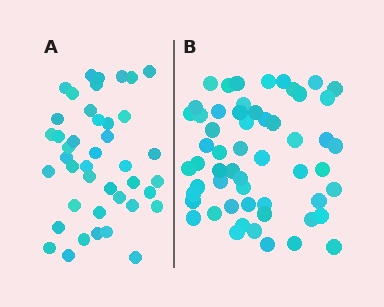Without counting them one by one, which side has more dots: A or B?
Region B (the right region) has more dots.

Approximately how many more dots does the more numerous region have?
Region B has approximately 15 more dots than region A.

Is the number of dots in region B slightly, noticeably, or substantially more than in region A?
Region B has noticeably more, but not dramatically so. The ratio is roughly 1.3 to 1.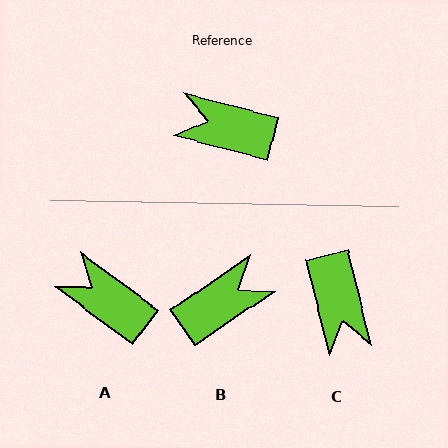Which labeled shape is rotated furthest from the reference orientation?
B, about 131 degrees away.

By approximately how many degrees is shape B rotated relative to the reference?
Approximately 131 degrees clockwise.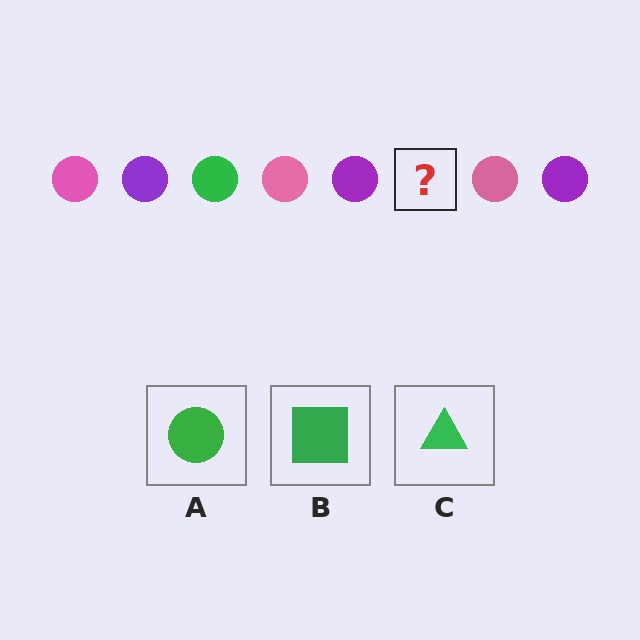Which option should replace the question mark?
Option A.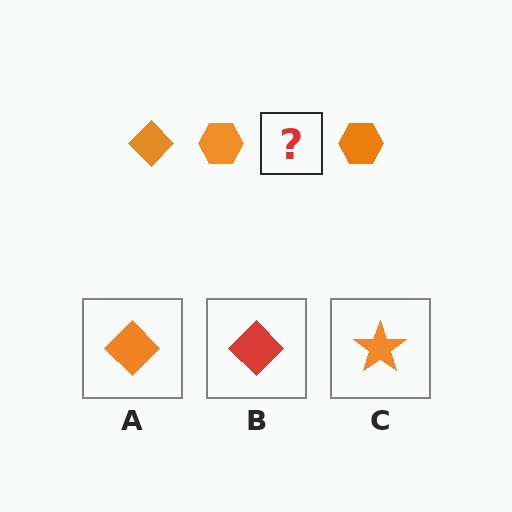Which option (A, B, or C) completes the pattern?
A.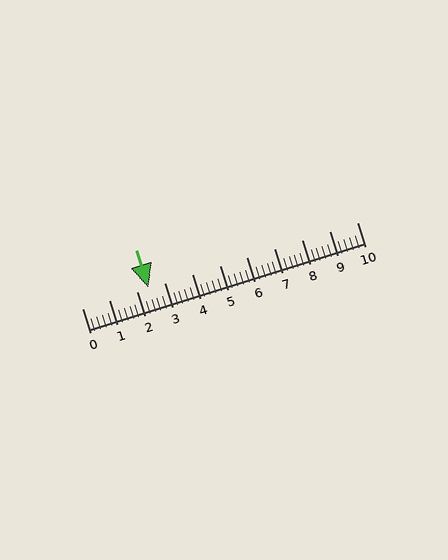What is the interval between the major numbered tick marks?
The major tick marks are spaced 1 units apart.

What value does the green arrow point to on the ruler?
The green arrow points to approximately 2.4.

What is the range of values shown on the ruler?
The ruler shows values from 0 to 10.